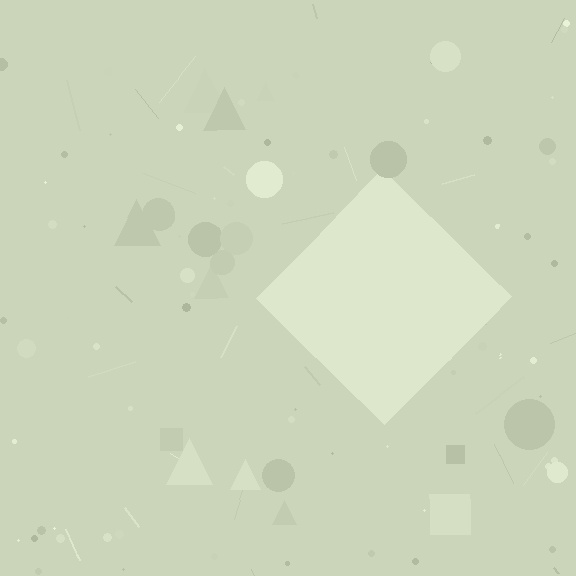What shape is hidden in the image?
A diamond is hidden in the image.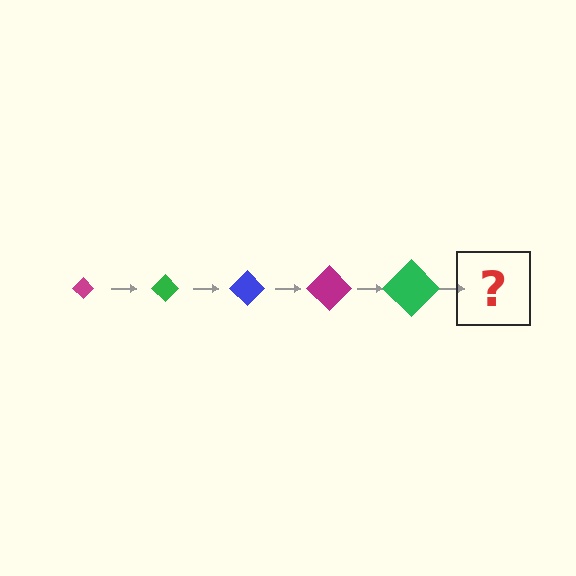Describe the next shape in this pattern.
It should be a blue diamond, larger than the previous one.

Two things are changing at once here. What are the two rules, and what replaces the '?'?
The two rules are that the diamond grows larger each step and the color cycles through magenta, green, and blue. The '?' should be a blue diamond, larger than the previous one.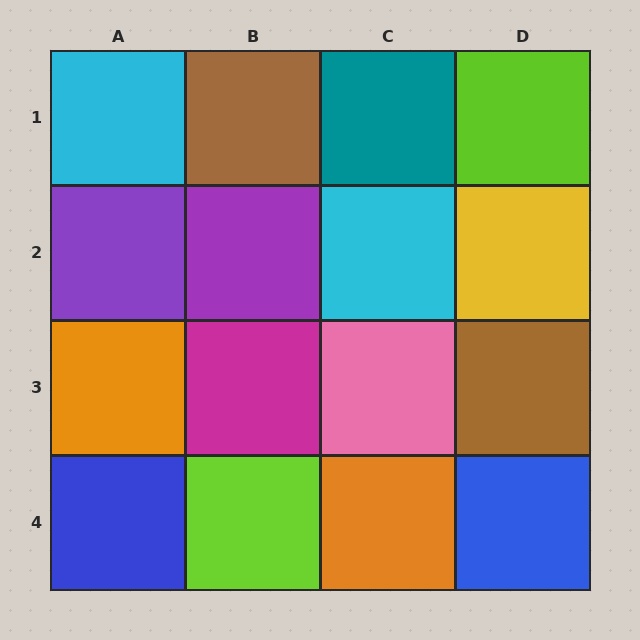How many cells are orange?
2 cells are orange.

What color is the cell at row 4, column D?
Blue.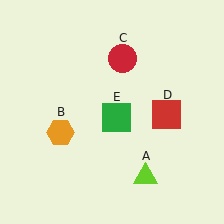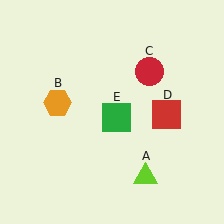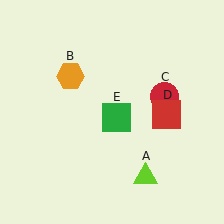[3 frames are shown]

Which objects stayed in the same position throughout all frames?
Lime triangle (object A) and red square (object D) and green square (object E) remained stationary.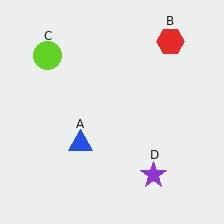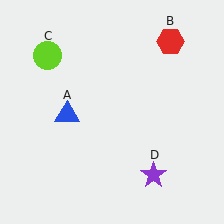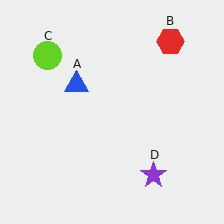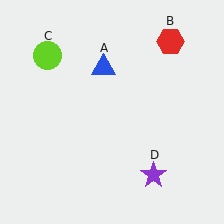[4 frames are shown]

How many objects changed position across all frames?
1 object changed position: blue triangle (object A).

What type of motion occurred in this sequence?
The blue triangle (object A) rotated clockwise around the center of the scene.